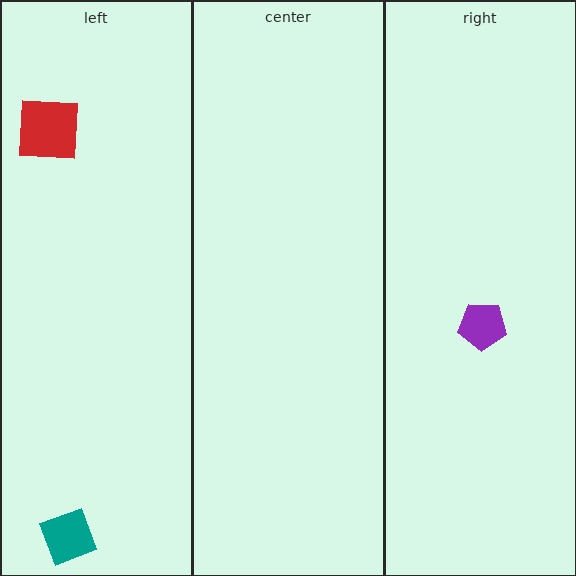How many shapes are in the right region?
1.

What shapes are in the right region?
The purple pentagon.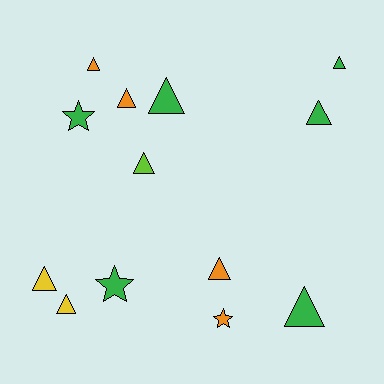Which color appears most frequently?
Green, with 6 objects.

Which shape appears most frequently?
Triangle, with 10 objects.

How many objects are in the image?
There are 13 objects.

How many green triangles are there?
There are 4 green triangles.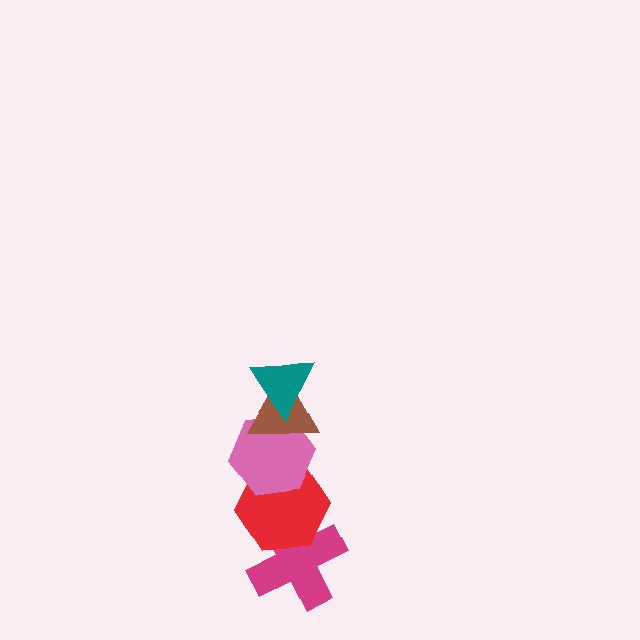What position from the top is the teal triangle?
The teal triangle is 1st from the top.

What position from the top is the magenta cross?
The magenta cross is 5th from the top.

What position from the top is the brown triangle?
The brown triangle is 2nd from the top.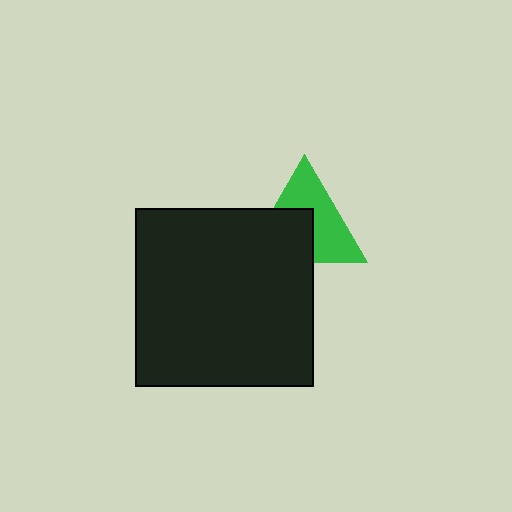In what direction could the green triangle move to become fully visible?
The green triangle could move up. That would shift it out from behind the black square entirely.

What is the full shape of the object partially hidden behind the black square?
The partially hidden object is a green triangle.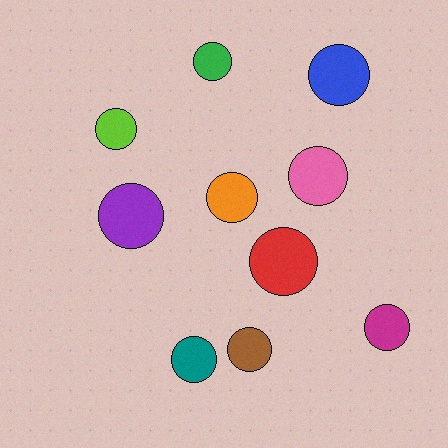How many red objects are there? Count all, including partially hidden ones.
There is 1 red object.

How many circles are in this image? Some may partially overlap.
There are 10 circles.